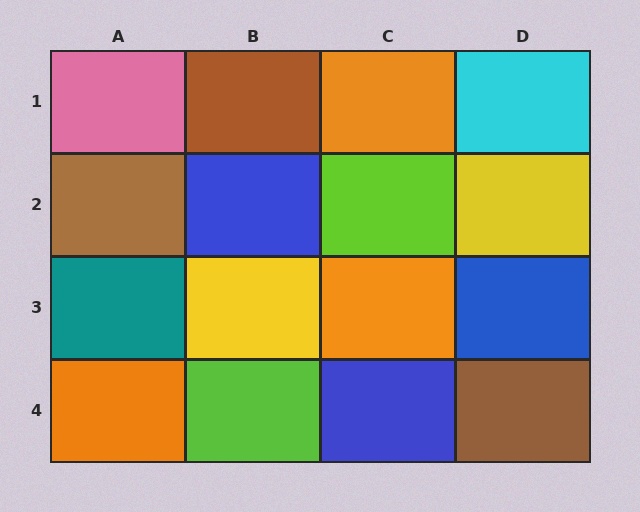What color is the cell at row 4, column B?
Lime.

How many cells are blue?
3 cells are blue.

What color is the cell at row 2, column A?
Brown.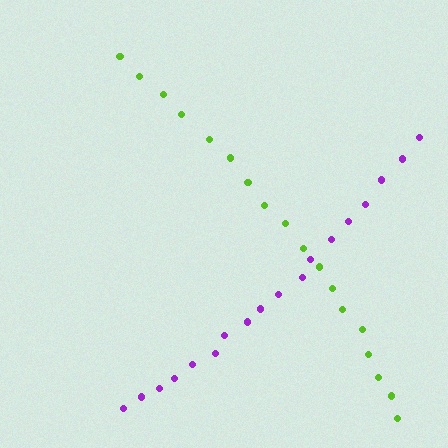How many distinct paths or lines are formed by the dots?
There are 2 distinct paths.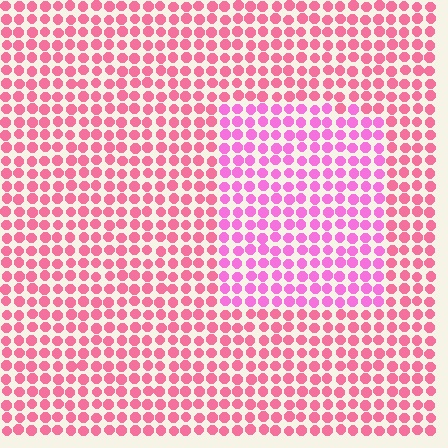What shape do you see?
I see a rectangle.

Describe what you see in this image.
The image is filled with small pink elements in a uniform arrangement. A rectangle-shaped region is visible where the elements are tinted to a slightly different hue, forming a subtle color boundary.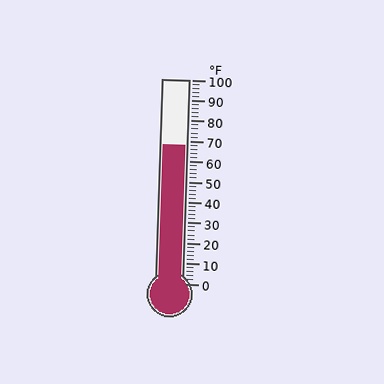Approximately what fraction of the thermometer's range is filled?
The thermometer is filled to approximately 70% of its range.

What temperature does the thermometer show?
The thermometer shows approximately 68°F.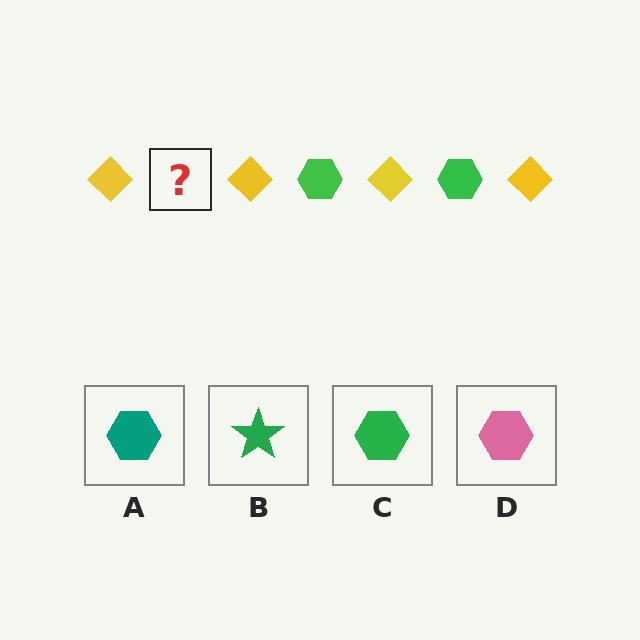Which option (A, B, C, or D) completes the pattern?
C.